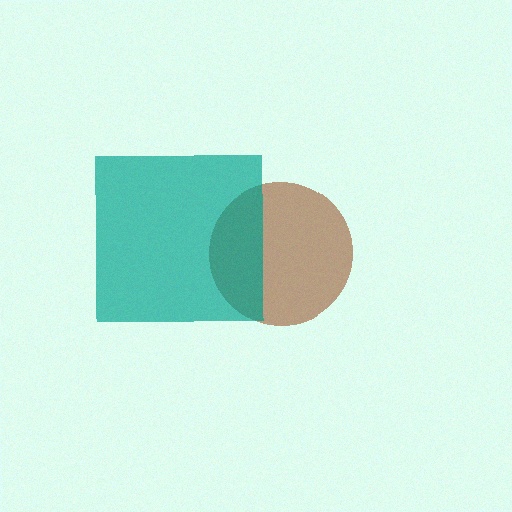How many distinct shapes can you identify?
There are 2 distinct shapes: a brown circle, a teal square.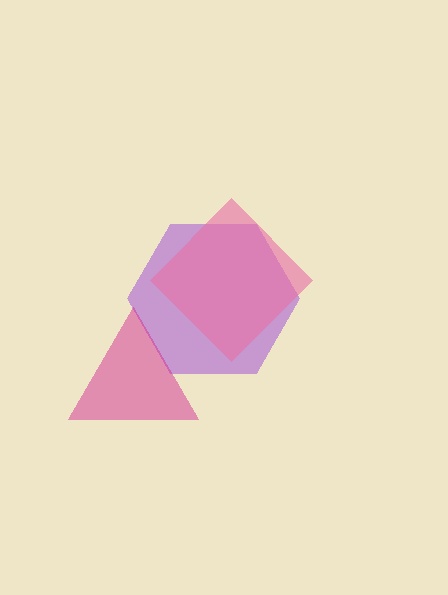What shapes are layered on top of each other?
The layered shapes are: a purple hexagon, a pink diamond, a magenta triangle.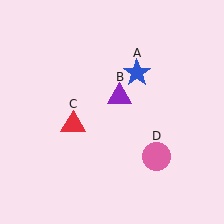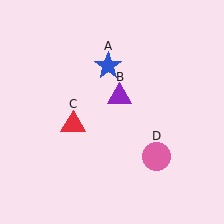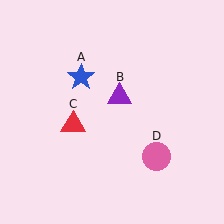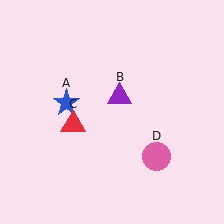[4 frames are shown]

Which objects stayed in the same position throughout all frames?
Purple triangle (object B) and red triangle (object C) and pink circle (object D) remained stationary.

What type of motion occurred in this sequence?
The blue star (object A) rotated counterclockwise around the center of the scene.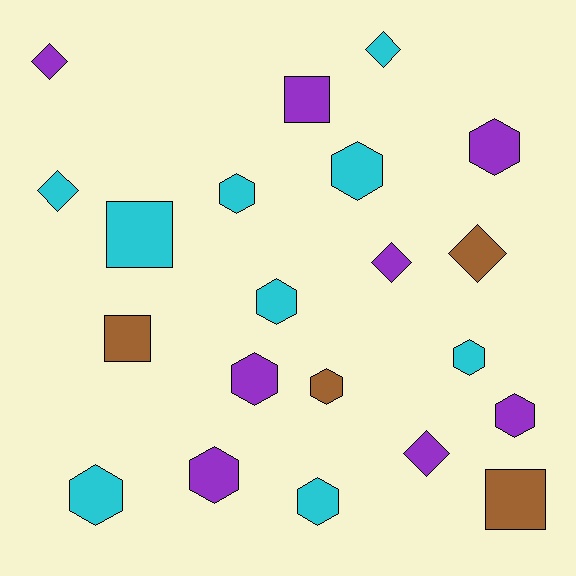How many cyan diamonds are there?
There are 2 cyan diamonds.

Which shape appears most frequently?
Hexagon, with 11 objects.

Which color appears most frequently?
Cyan, with 9 objects.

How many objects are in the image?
There are 21 objects.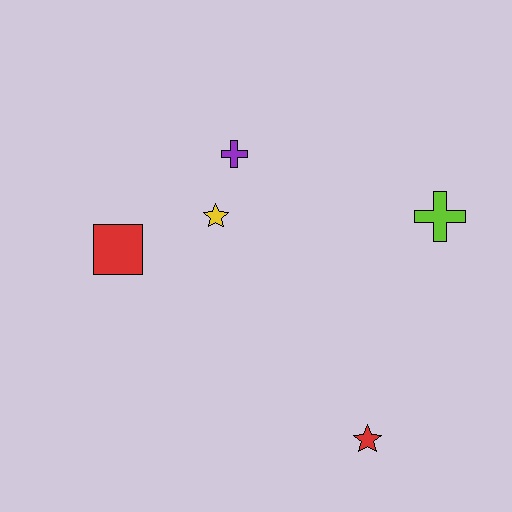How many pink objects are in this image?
There are no pink objects.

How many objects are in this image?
There are 5 objects.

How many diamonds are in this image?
There are no diamonds.